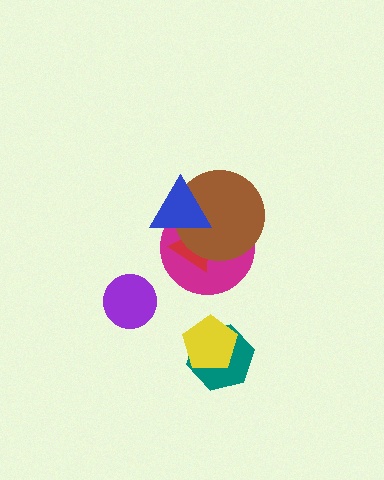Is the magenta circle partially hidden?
Yes, it is partially covered by another shape.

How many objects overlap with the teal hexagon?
1 object overlaps with the teal hexagon.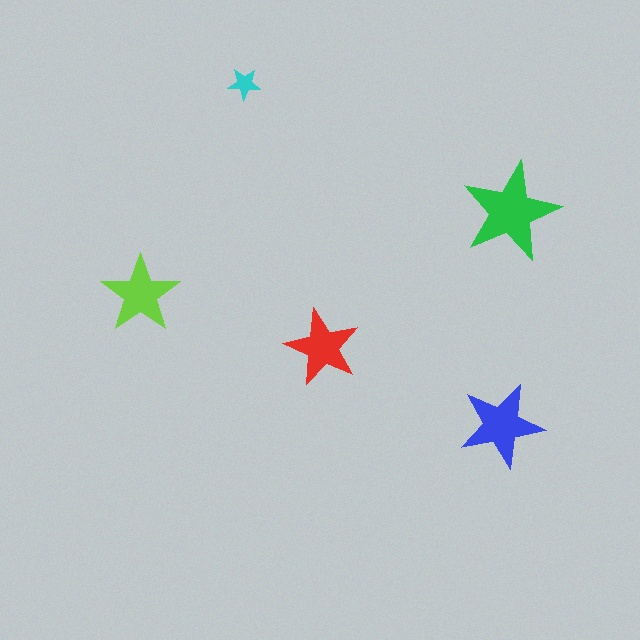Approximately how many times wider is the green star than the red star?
About 1.5 times wider.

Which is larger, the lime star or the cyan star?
The lime one.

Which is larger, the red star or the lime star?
The lime one.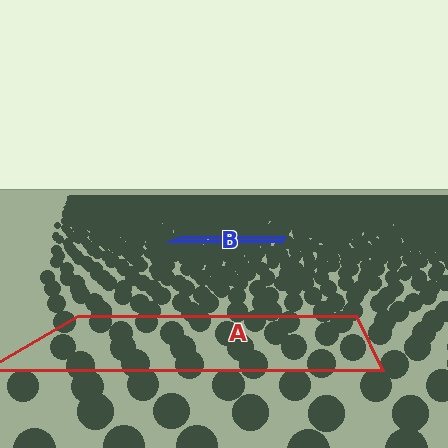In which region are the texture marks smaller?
The texture marks are smaller in region B, because it is farther away.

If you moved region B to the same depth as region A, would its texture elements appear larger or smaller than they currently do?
They would appear larger. At a closer depth, the same texture elements are projected at a bigger on-screen size.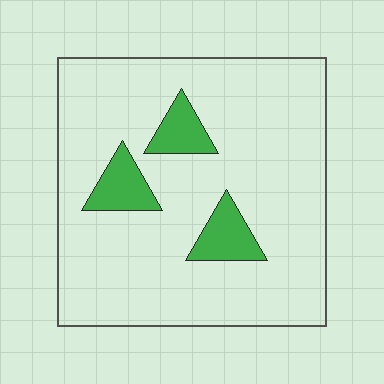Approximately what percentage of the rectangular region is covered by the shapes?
Approximately 10%.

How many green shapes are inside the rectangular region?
3.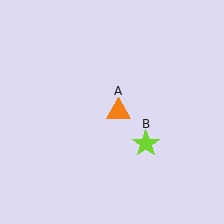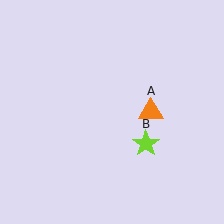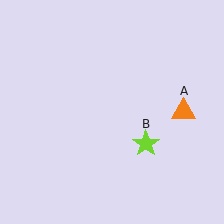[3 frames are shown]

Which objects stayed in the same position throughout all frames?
Lime star (object B) remained stationary.